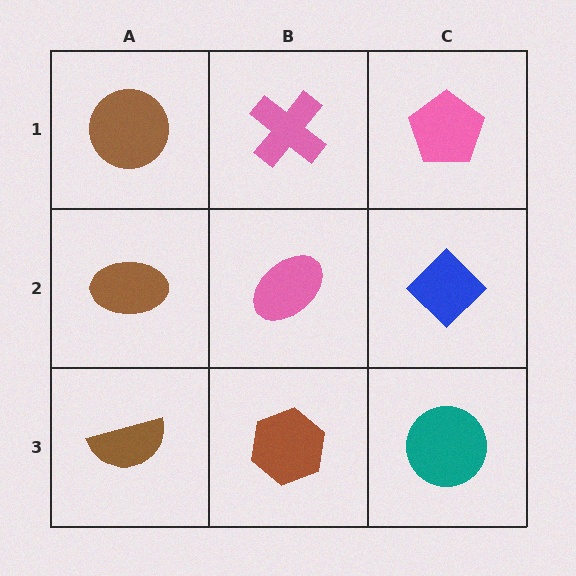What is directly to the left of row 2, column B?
A brown ellipse.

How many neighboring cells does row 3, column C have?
2.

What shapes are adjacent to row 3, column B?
A pink ellipse (row 2, column B), a brown semicircle (row 3, column A), a teal circle (row 3, column C).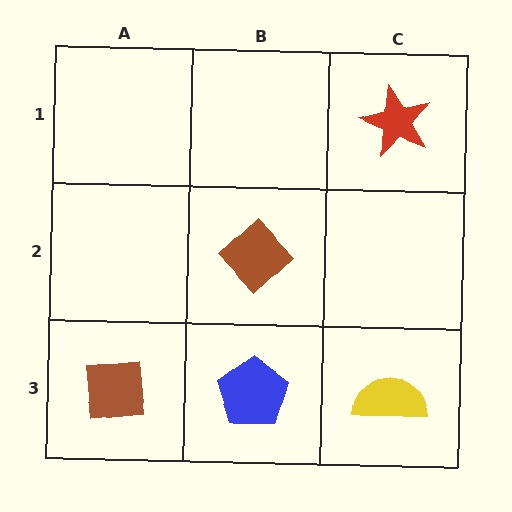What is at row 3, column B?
A blue pentagon.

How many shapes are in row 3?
3 shapes.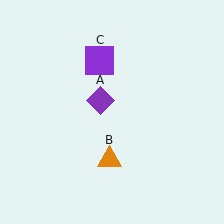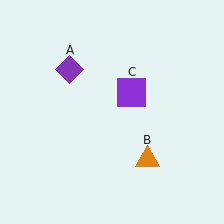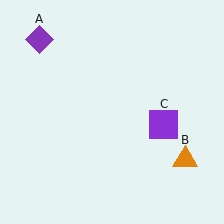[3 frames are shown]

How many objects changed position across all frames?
3 objects changed position: purple diamond (object A), orange triangle (object B), purple square (object C).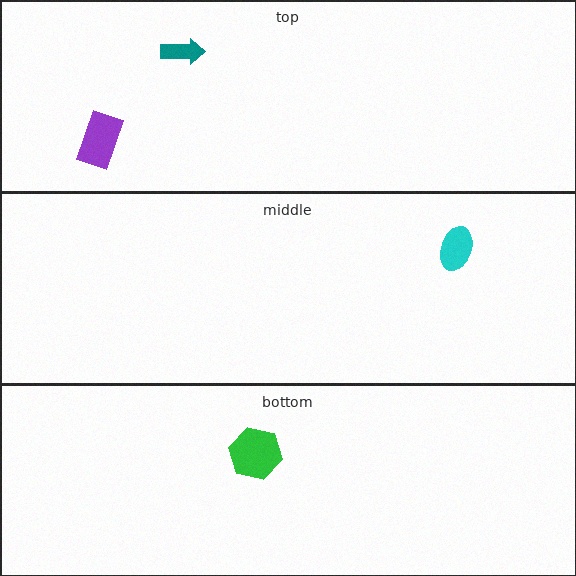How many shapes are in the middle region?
1.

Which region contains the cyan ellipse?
The middle region.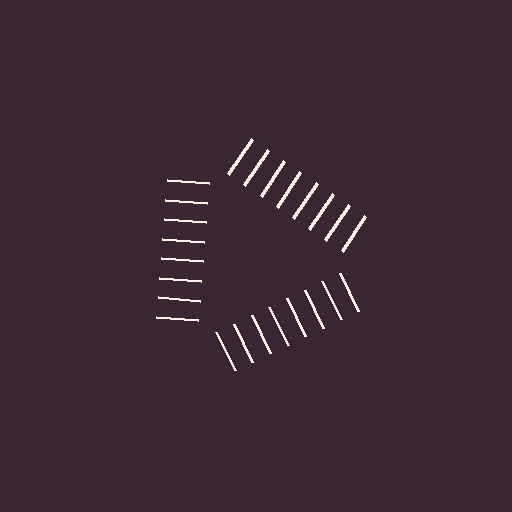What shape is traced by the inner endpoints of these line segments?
An illusory triangle — the line segments terminate on its edges but no continuous stroke is drawn.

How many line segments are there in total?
24 — 8 along each of the 3 edges.